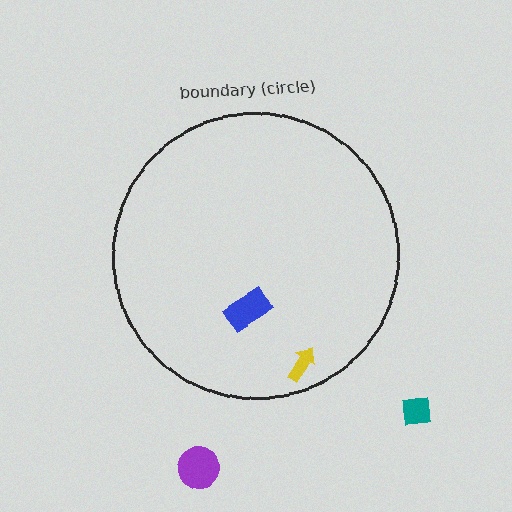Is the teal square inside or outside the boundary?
Outside.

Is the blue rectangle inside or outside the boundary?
Inside.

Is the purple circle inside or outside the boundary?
Outside.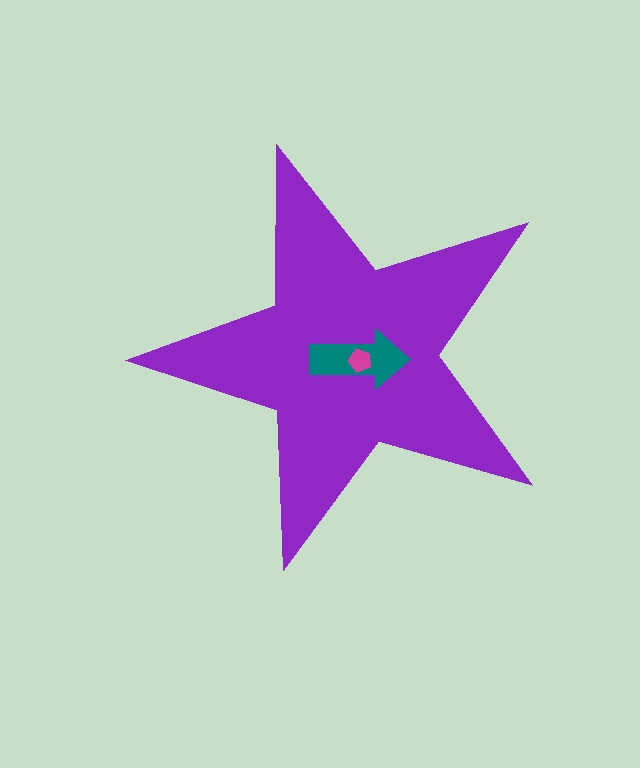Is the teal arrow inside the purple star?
Yes.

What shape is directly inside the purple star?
The teal arrow.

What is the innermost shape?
The magenta pentagon.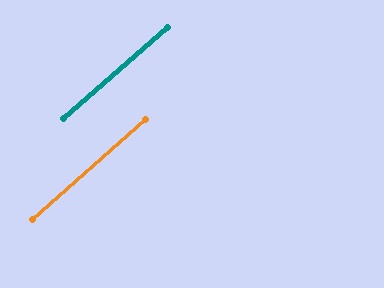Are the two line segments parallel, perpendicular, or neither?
Parallel — their directions differ by only 0.4°.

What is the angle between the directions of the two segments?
Approximately 0 degrees.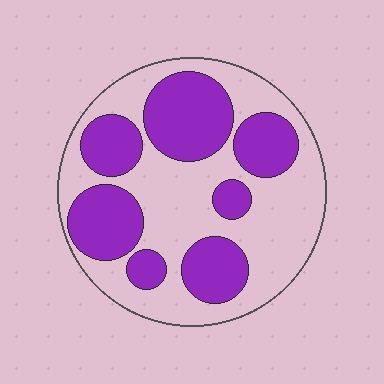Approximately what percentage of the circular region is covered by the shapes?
Approximately 40%.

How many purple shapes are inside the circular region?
7.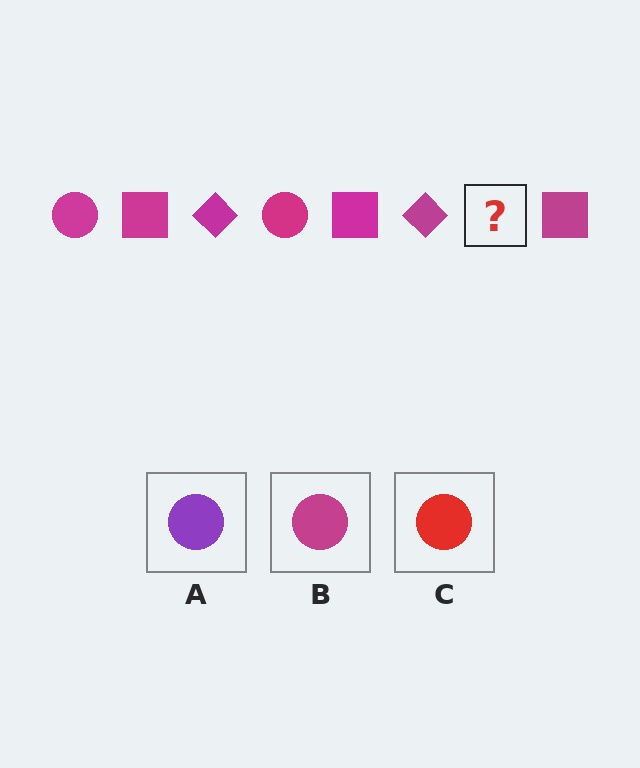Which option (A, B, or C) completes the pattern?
B.